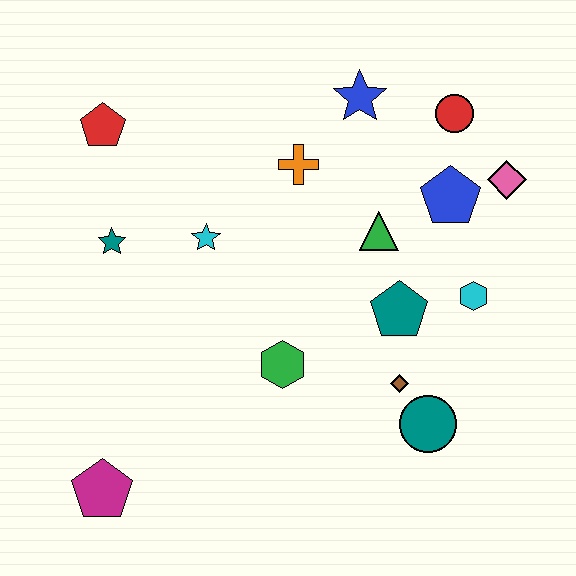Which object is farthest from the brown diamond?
The red pentagon is farthest from the brown diamond.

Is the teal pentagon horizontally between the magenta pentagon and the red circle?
Yes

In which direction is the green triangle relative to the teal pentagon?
The green triangle is above the teal pentagon.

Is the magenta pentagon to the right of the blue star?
No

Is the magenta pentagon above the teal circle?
No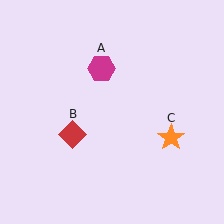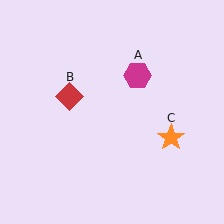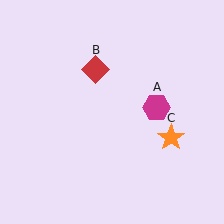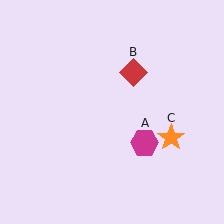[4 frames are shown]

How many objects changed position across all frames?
2 objects changed position: magenta hexagon (object A), red diamond (object B).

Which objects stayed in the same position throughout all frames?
Orange star (object C) remained stationary.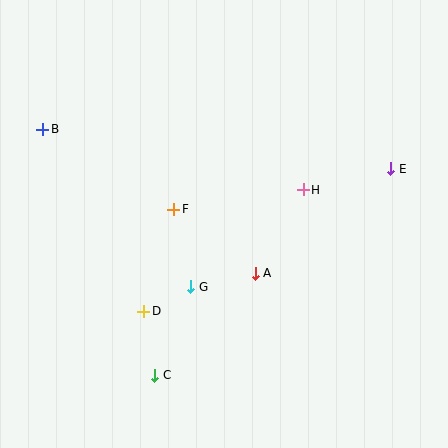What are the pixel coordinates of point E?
Point E is at (391, 169).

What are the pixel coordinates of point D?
Point D is at (144, 311).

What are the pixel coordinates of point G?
Point G is at (191, 287).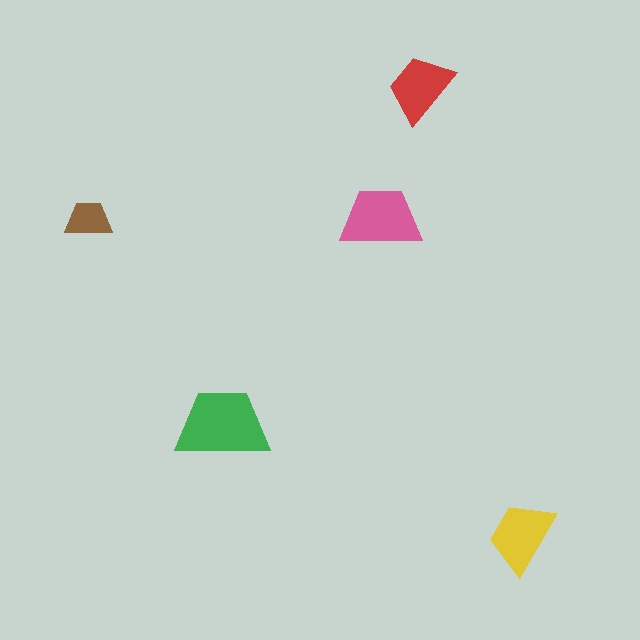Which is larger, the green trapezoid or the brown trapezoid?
The green one.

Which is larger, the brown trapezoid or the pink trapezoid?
The pink one.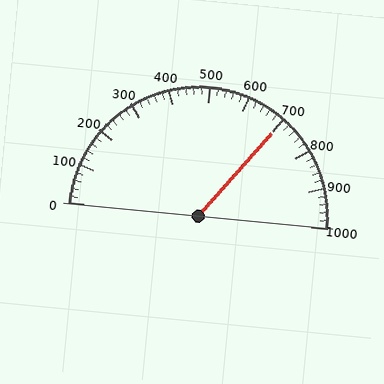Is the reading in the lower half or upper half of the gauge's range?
The reading is in the upper half of the range (0 to 1000).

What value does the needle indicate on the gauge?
The needle indicates approximately 700.